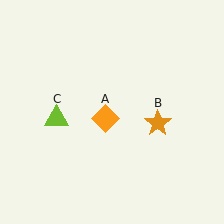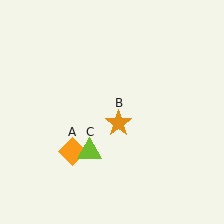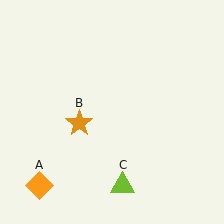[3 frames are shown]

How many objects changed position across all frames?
3 objects changed position: orange diamond (object A), orange star (object B), lime triangle (object C).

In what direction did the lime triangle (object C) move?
The lime triangle (object C) moved down and to the right.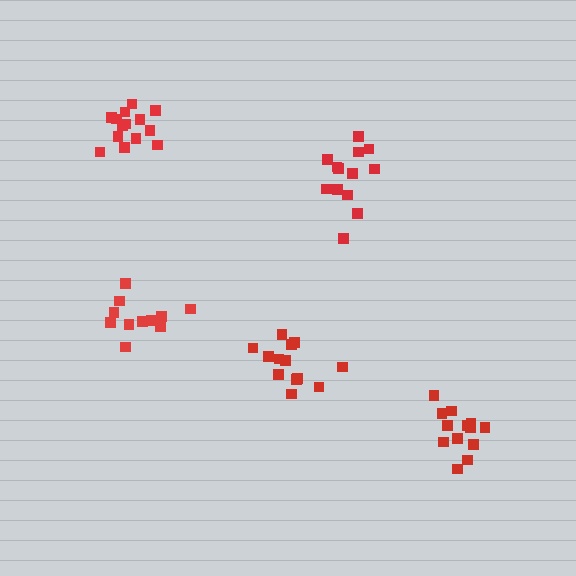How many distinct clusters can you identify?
There are 5 distinct clusters.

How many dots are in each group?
Group 1: 13 dots, Group 2: 13 dots, Group 3: 14 dots, Group 4: 11 dots, Group 5: 13 dots (64 total).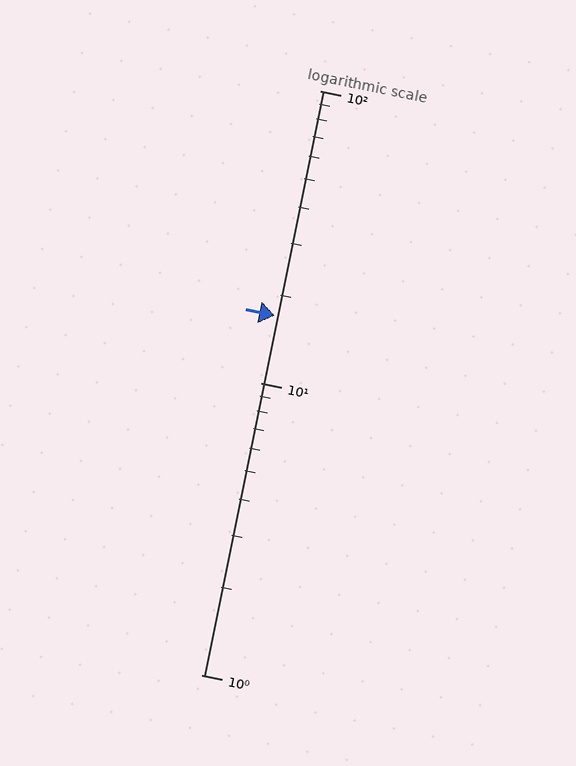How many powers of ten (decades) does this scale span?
The scale spans 2 decades, from 1 to 100.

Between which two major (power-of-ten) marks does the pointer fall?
The pointer is between 10 and 100.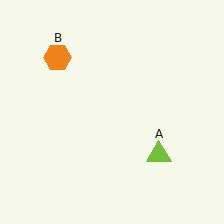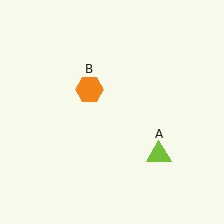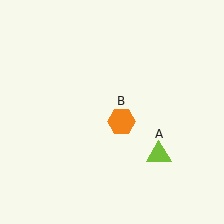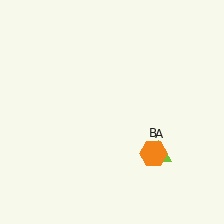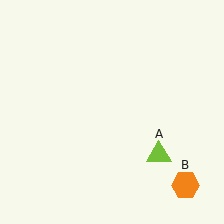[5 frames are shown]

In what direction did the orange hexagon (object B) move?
The orange hexagon (object B) moved down and to the right.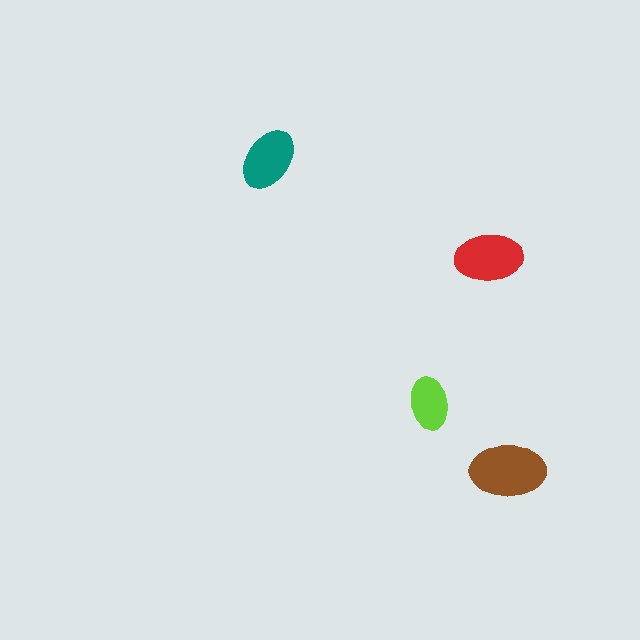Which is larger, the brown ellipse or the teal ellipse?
The brown one.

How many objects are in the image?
There are 4 objects in the image.